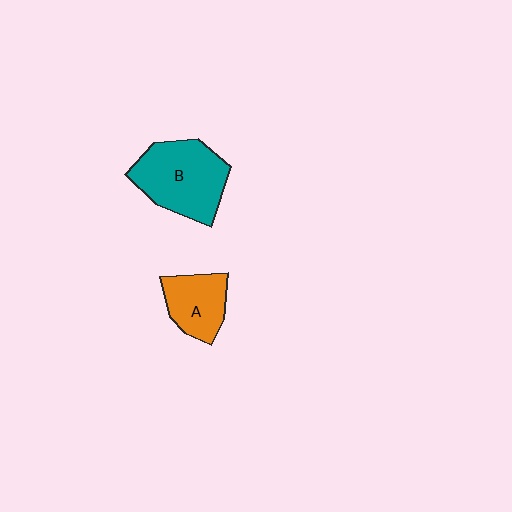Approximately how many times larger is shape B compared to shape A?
Approximately 1.7 times.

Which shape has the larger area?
Shape B (teal).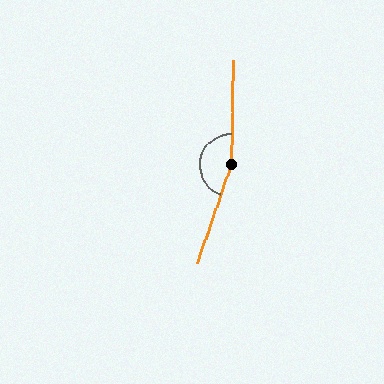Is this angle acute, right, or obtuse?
It is obtuse.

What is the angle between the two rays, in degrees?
Approximately 163 degrees.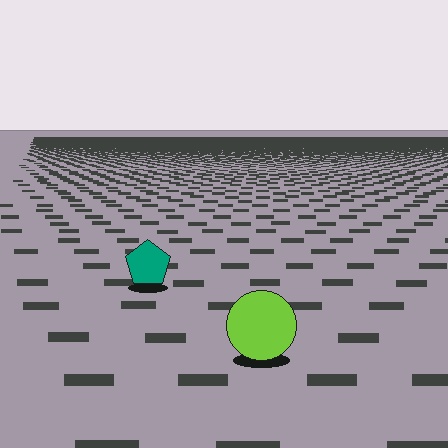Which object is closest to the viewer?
The lime circle is closest. The texture marks near it are larger and more spread out.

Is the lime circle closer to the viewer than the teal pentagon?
Yes. The lime circle is closer — you can tell from the texture gradient: the ground texture is coarser near it.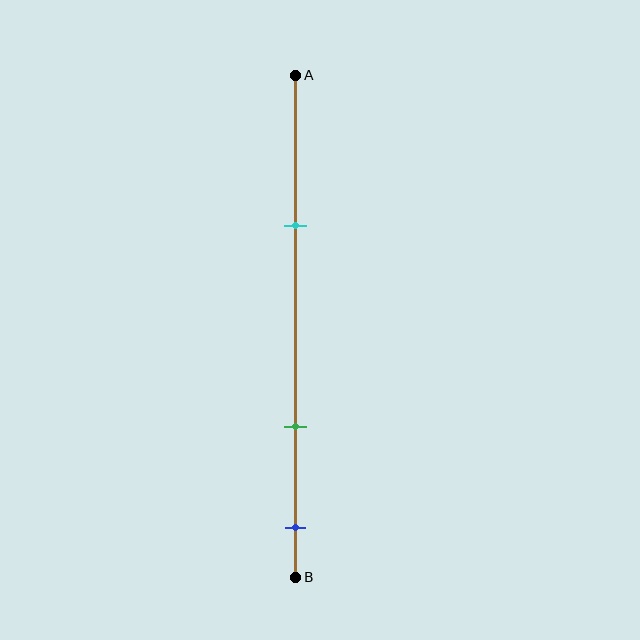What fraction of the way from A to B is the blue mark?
The blue mark is approximately 90% (0.9) of the way from A to B.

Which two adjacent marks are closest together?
The green and blue marks are the closest adjacent pair.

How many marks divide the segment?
There are 3 marks dividing the segment.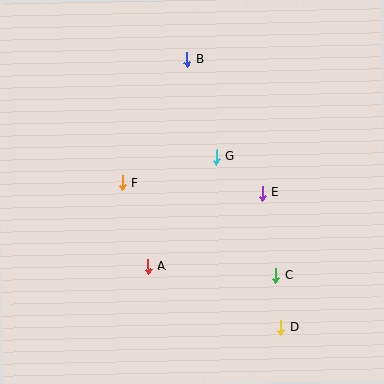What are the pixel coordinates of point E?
Point E is at (262, 193).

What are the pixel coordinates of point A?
Point A is at (148, 266).